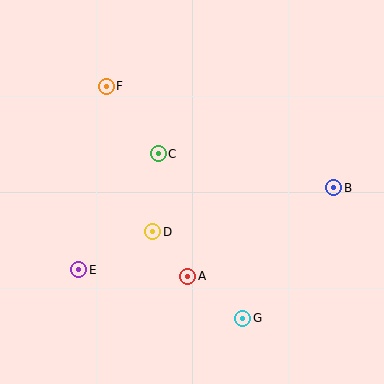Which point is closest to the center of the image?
Point C at (158, 154) is closest to the center.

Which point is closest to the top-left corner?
Point F is closest to the top-left corner.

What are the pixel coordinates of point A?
Point A is at (188, 276).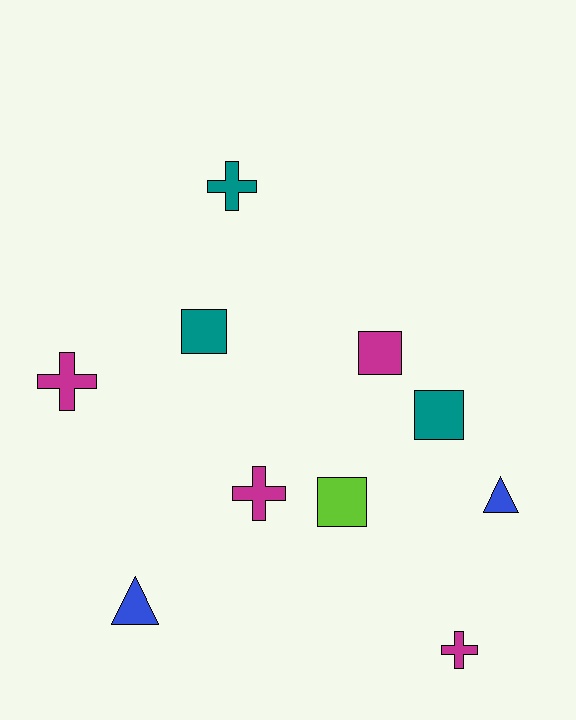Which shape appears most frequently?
Square, with 4 objects.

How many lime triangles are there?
There are no lime triangles.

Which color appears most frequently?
Magenta, with 4 objects.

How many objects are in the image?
There are 10 objects.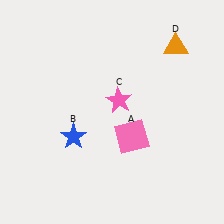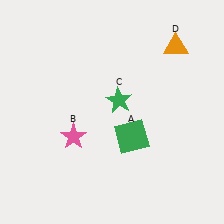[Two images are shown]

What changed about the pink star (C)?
In Image 1, C is pink. In Image 2, it changed to green.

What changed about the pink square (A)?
In Image 1, A is pink. In Image 2, it changed to green.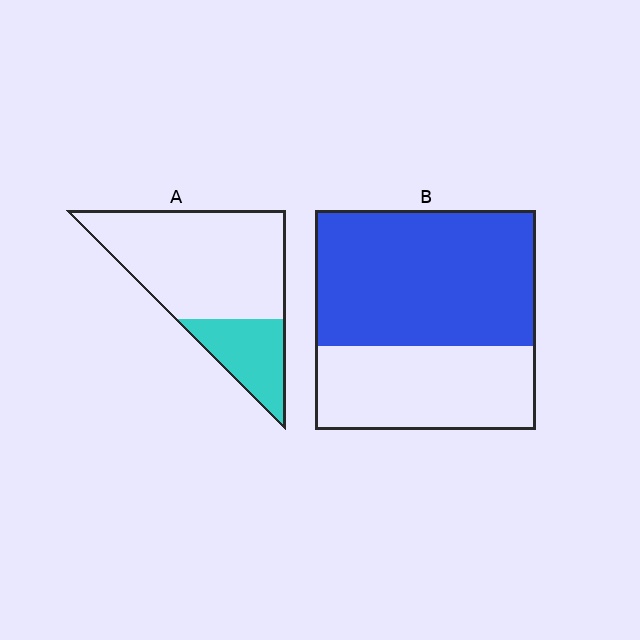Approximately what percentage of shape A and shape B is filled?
A is approximately 25% and B is approximately 60%.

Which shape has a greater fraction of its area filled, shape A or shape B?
Shape B.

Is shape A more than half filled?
No.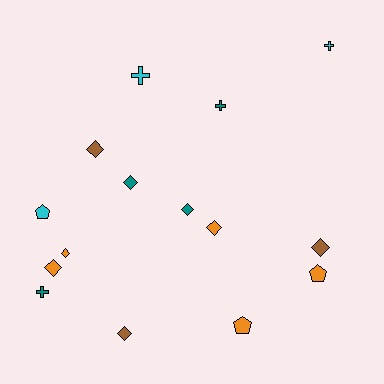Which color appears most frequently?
Orange, with 5 objects.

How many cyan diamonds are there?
There are no cyan diamonds.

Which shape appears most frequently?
Diamond, with 8 objects.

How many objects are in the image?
There are 15 objects.